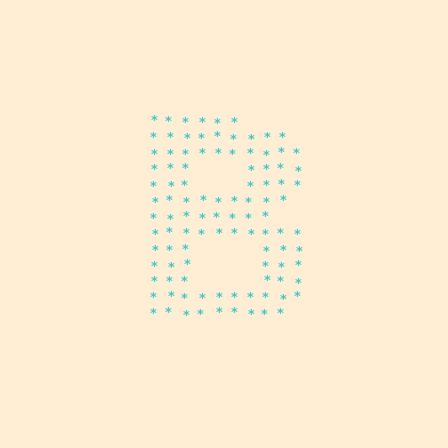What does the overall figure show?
The overall figure shows the letter B.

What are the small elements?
The small elements are asterisks.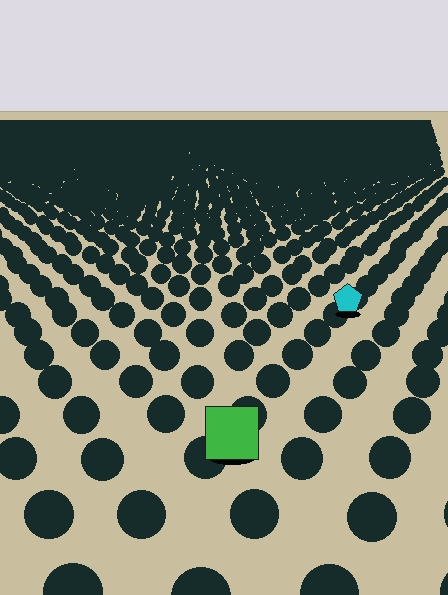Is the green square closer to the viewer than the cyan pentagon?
Yes. The green square is closer — you can tell from the texture gradient: the ground texture is coarser near it.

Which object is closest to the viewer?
The green square is closest. The texture marks near it are larger and more spread out.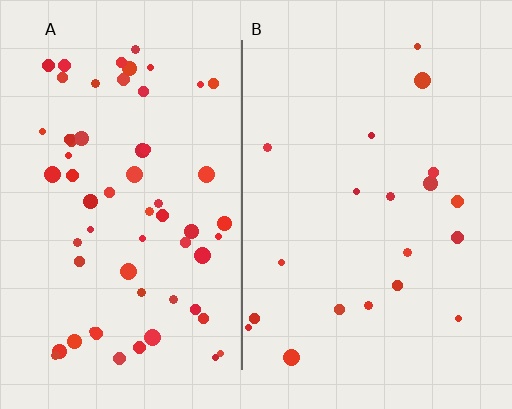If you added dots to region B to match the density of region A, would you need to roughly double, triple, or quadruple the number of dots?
Approximately triple.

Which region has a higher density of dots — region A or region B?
A (the left).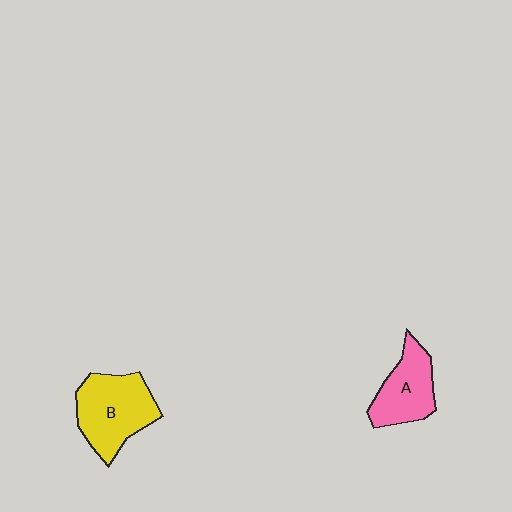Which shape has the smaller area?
Shape A (pink).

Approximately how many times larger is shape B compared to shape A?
Approximately 1.3 times.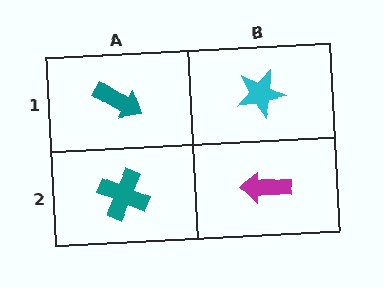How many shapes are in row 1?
2 shapes.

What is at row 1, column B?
A cyan star.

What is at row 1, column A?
A teal arrow.